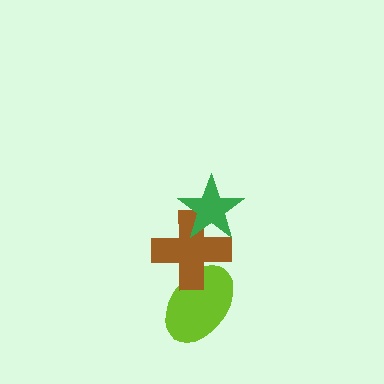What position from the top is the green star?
The green star is 1st from the top.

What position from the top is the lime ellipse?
The lime ellipse is 3rd from the top.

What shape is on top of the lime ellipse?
The brown cross is on top of the lime ellipse.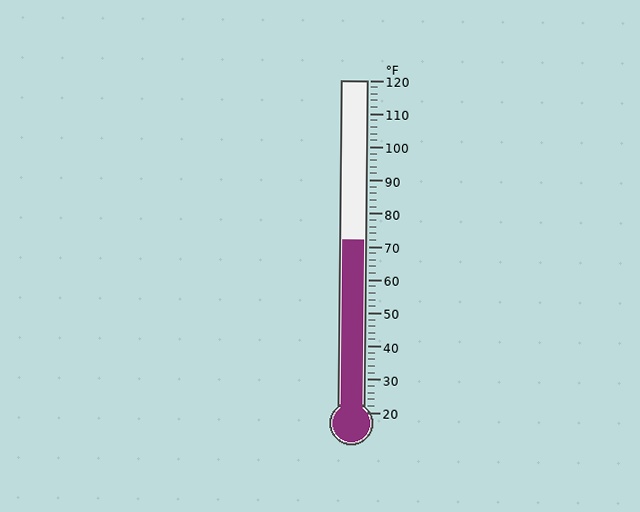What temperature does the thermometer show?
The thermometer shows approximately 72°F.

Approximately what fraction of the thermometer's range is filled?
The thermometer is filled to approximately 50% of its range.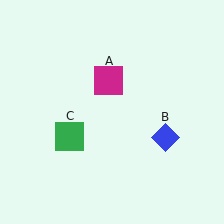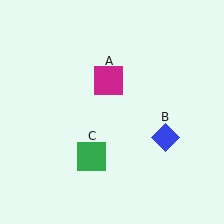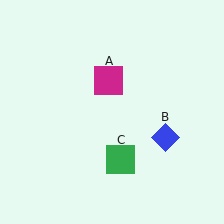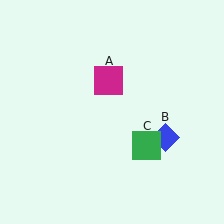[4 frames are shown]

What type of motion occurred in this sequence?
The green square (object C) rotated counterclockwise around the center of the scene.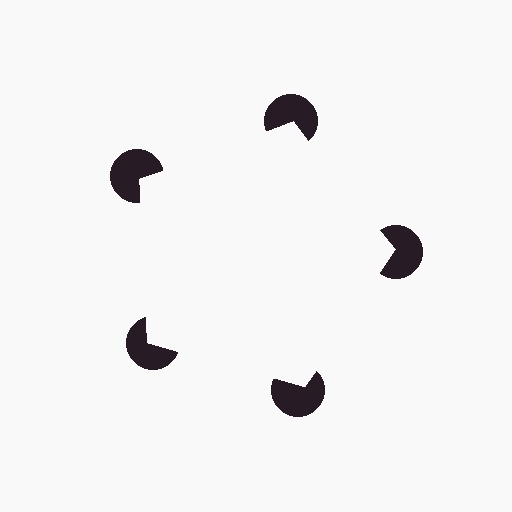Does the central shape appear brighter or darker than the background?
It typically appears slightly brighter than the background, even though no actual brightness change is drawn.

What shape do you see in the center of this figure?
An illusory pentagon — its edges are inferred from the aligned wedge cuts in the pac-man discs, not physically drawn.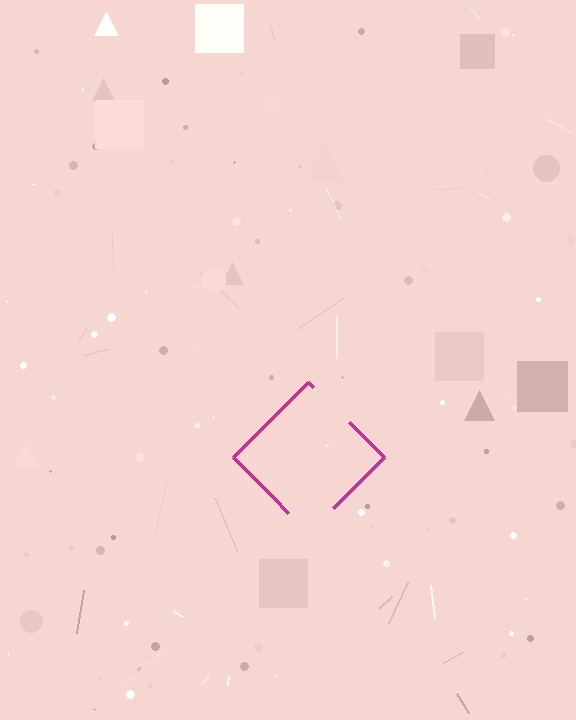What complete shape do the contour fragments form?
The contour fragments form a diamond.